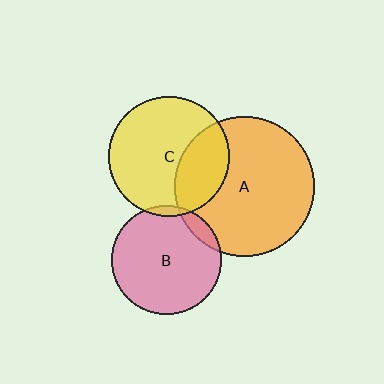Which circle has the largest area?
Circle A (orange).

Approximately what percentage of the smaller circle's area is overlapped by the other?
Approximately 5%.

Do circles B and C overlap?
Yes.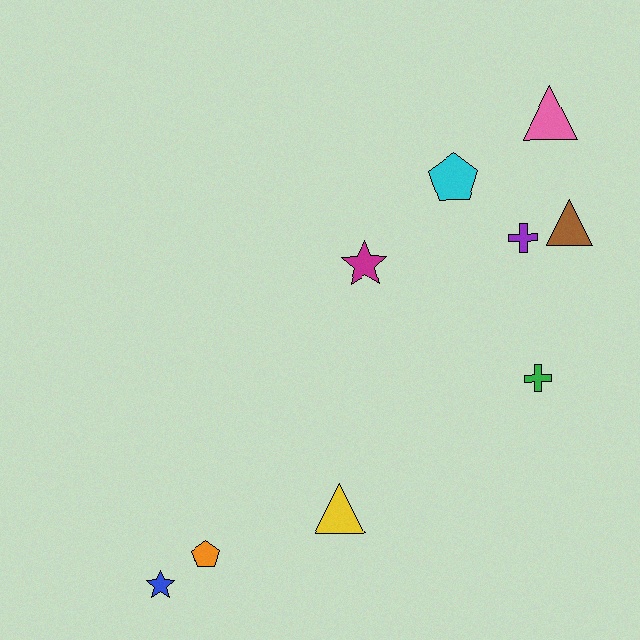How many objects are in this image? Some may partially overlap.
There are 9 objects.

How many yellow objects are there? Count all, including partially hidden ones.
There is 1 yellow object.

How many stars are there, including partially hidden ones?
There are 2 stars.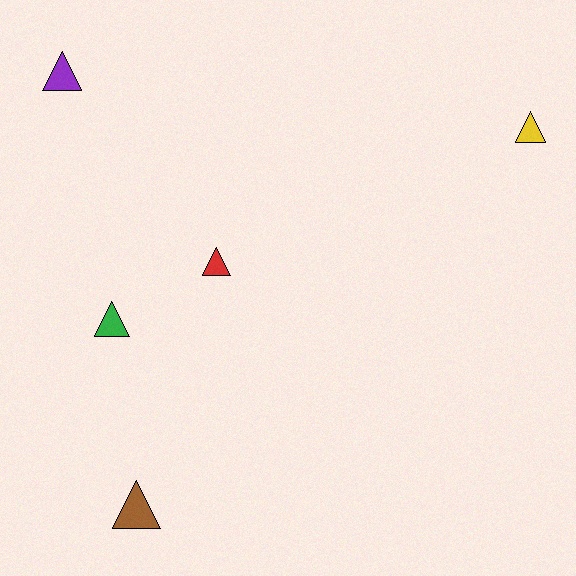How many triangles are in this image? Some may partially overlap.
There are 5 triangles.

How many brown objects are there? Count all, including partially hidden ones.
There is 1 brown object.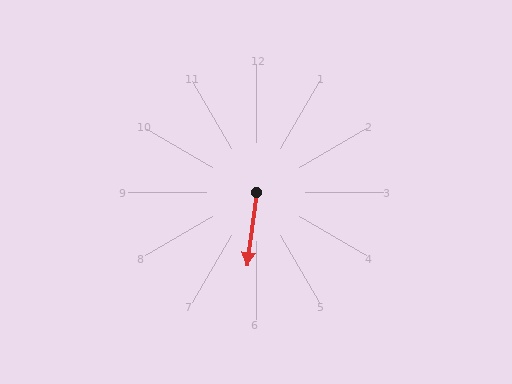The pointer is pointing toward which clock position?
Roughly 6 o'clock.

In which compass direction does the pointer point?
South.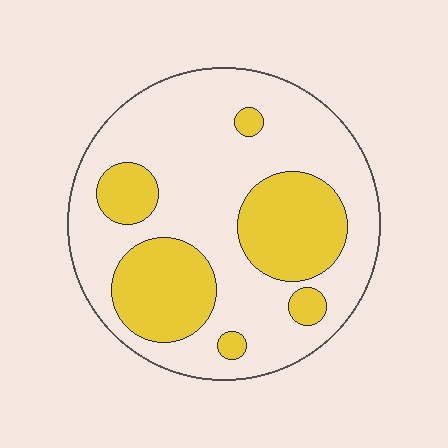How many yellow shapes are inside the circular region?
6.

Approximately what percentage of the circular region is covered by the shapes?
Approximately 30%.